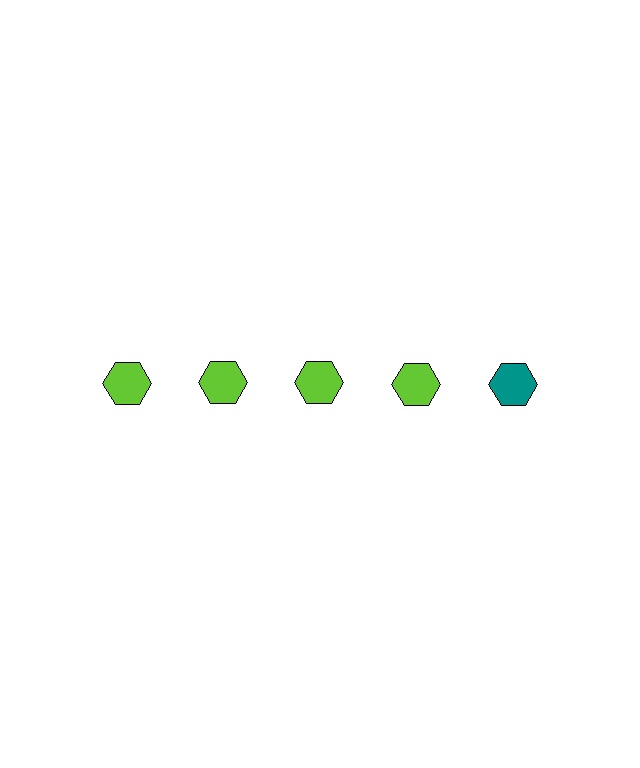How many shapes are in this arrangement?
There are 5 shapes arranged in a grid pattern.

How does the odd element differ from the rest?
It has a different color: teal instead of lime.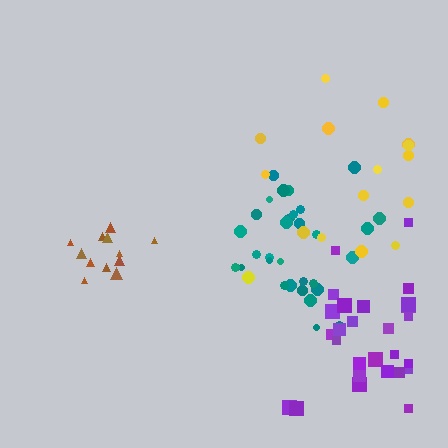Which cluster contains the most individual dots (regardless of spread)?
Teal (32).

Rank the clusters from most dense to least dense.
brown, teal, purple, yellow.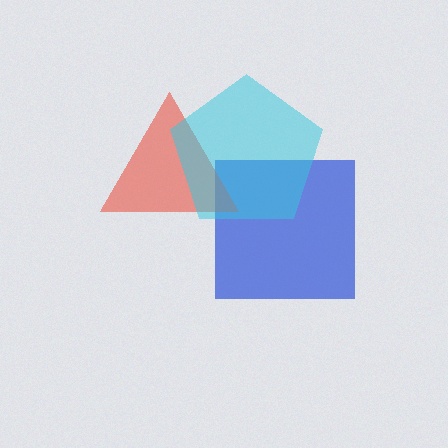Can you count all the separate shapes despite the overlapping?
Yes, there are 3 separate shapes.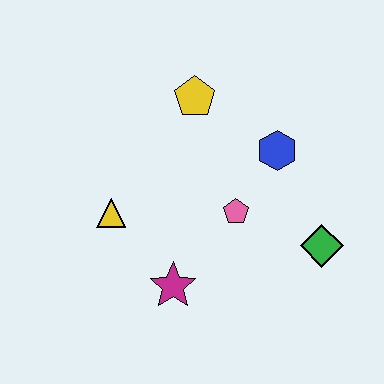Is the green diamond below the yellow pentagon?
Yes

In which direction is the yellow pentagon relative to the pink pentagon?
The yellow pentagon is above the pink pentagon.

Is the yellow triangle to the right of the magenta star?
No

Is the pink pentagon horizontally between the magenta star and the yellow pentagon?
No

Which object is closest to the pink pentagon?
The blue hexagon is closest to the pink pentagon.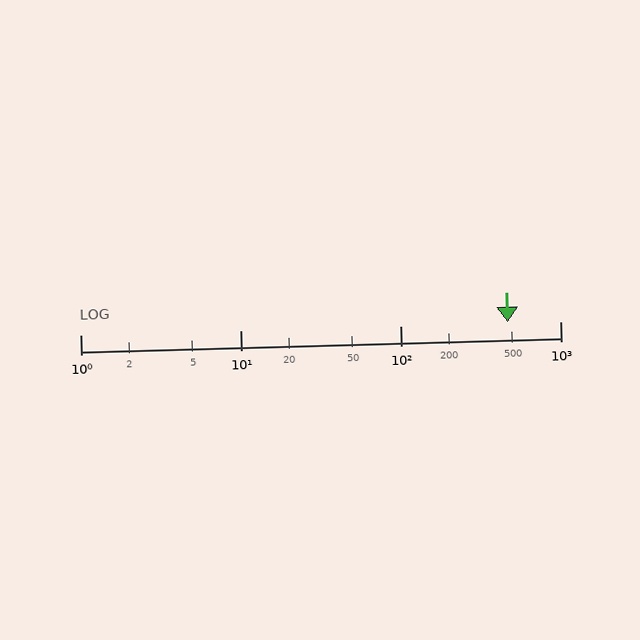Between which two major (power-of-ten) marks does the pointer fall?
The pointer is between 100 and 1000.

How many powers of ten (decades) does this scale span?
The scale spans 3 decades, from 1 to 1000.